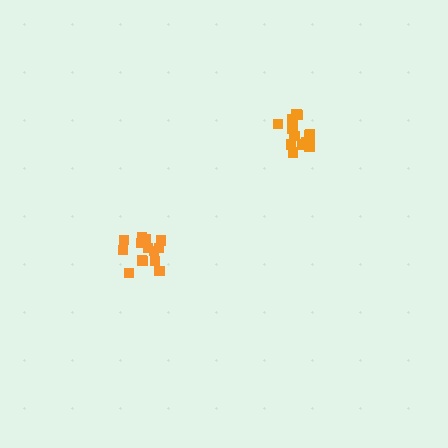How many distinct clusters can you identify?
There are 2 distinct clusters.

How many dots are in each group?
Group 1: 14 dots, Group 2: 16 dots (30 total).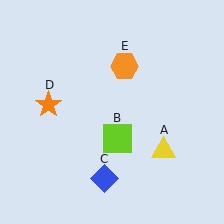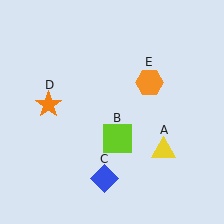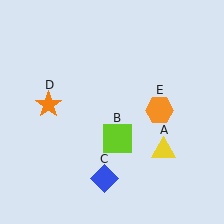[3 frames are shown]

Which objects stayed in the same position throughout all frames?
Yellow triangle (object A) and lime square (object B) and blue diamond (object C) and orange star (object D) remained stationary.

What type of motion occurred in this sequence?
The orange hexagon (object E) rotated clockwise around the center of the scene.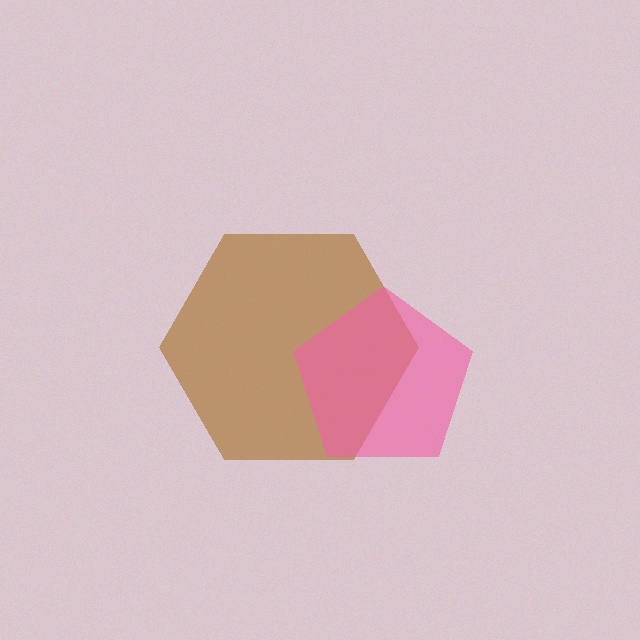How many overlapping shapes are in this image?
There are 2 overlapping shapes in the image.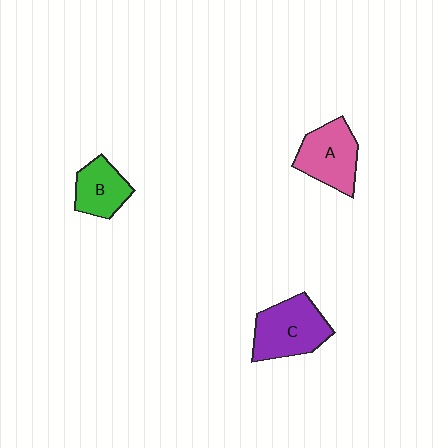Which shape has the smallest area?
Shape B (green).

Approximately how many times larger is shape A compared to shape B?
Approximately 1.3 times.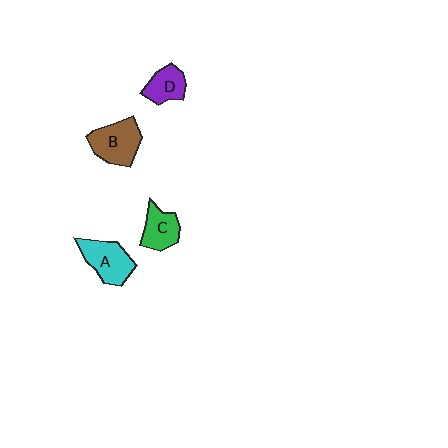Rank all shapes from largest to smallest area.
From largest to smallest: B (brown), A (cyan), C (green), D (purple).